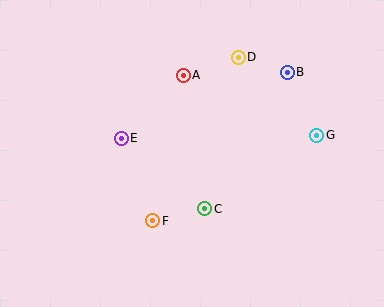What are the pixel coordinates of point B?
Point B is at (287, 72).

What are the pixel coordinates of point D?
Point D is at (238, 57).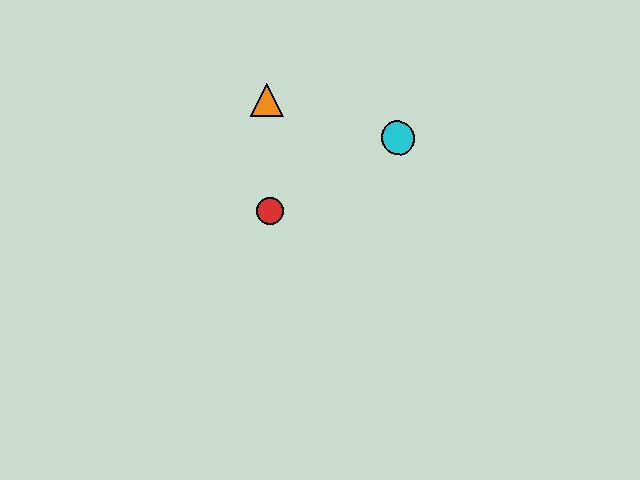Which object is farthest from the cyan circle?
The red circle is farthest from the cyan circle.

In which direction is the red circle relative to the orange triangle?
The red circle is below the orange triangle.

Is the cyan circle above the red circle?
Yes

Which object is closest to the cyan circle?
The orange triangle is closest to the cyan circle.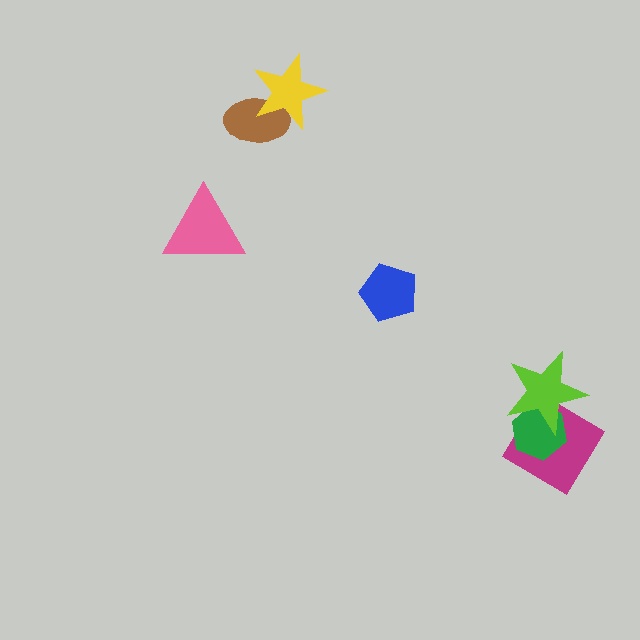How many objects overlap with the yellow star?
1 object overlaps with the yellow star.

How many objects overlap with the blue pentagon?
0 objects overlap with the blue pentagon.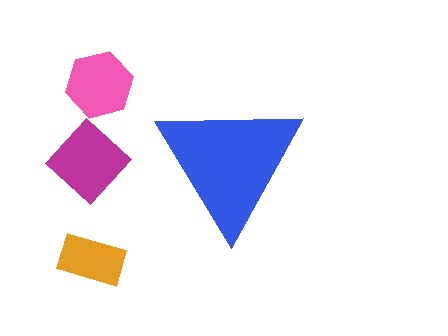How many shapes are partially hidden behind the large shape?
0 shapes are partially hidden.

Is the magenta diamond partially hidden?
No, the magenta diamond is fully visible.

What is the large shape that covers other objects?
A blue triangle.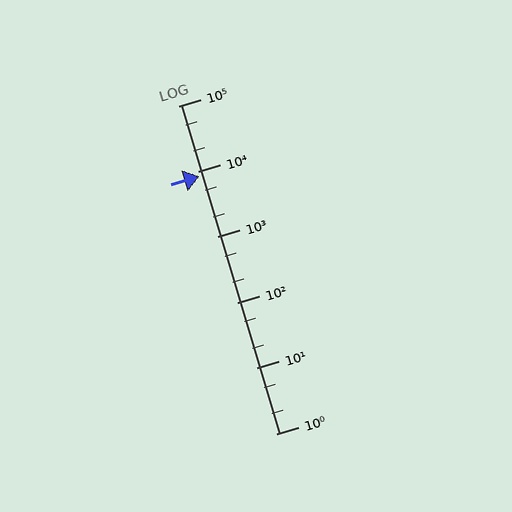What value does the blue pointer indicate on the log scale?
The pointer indicates approximately 8500.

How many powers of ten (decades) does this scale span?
The scale spans 5 decades, from 1 to 100000.